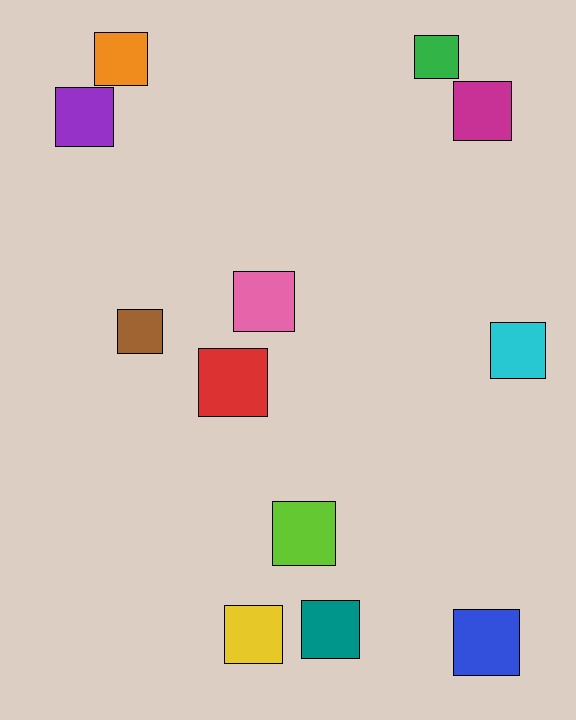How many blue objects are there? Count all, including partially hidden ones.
There is 1 blue object.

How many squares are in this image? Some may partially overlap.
There are 12 squares.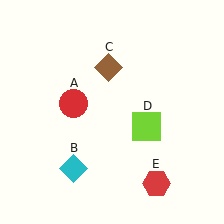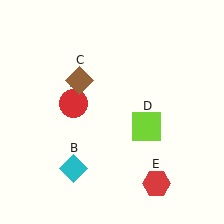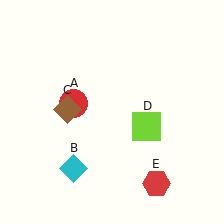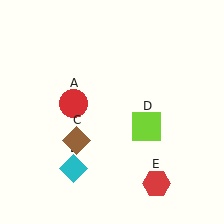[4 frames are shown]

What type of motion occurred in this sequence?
The brown diamond (object C) rotated counterclockwise around the center of the scene.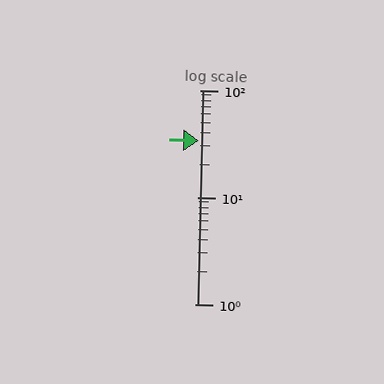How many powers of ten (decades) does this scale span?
The scale spans 2 decades, from 1 to 100.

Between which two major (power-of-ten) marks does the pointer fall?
The pointer is between 10 and 100.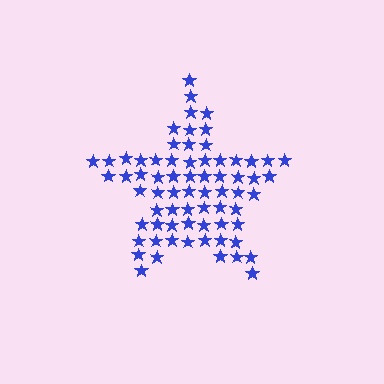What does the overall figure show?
The overall figure shows a star.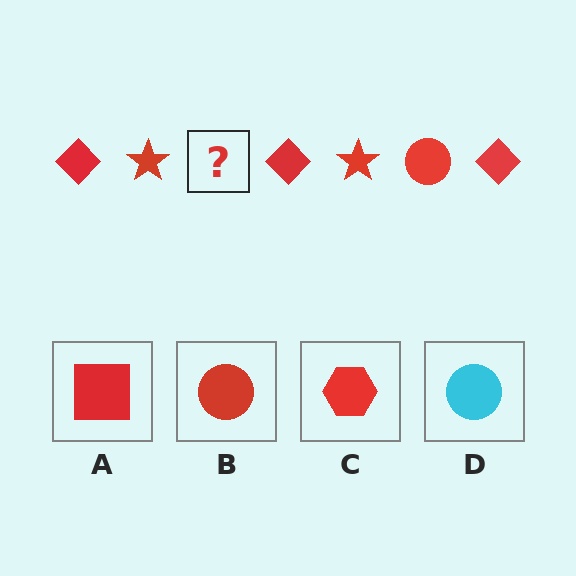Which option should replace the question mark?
Option B.